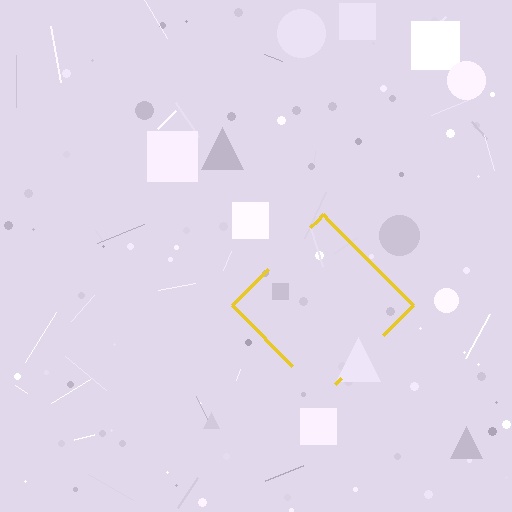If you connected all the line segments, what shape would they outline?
They would outline a diamond.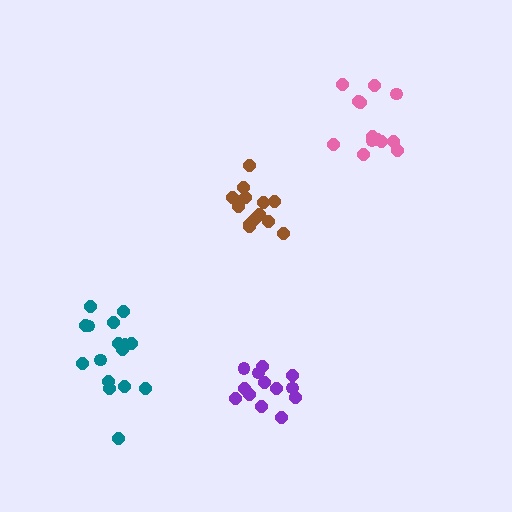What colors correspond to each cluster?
The clusters are colored: teal, pink, purple, brown.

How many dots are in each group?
Group 1: 16 dots, Group 2: 13 dots, Group 3: 13 dots, Group 4: 13 dots (55 total).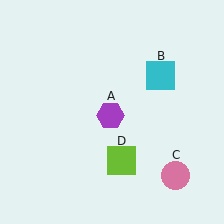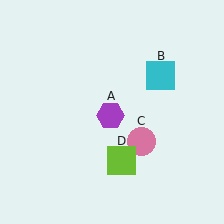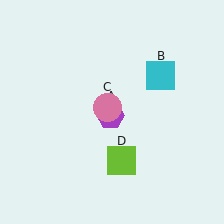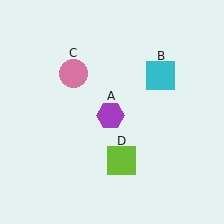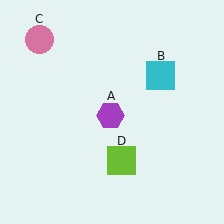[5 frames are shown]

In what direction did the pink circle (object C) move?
The pink circle (object C) moved up and to the left.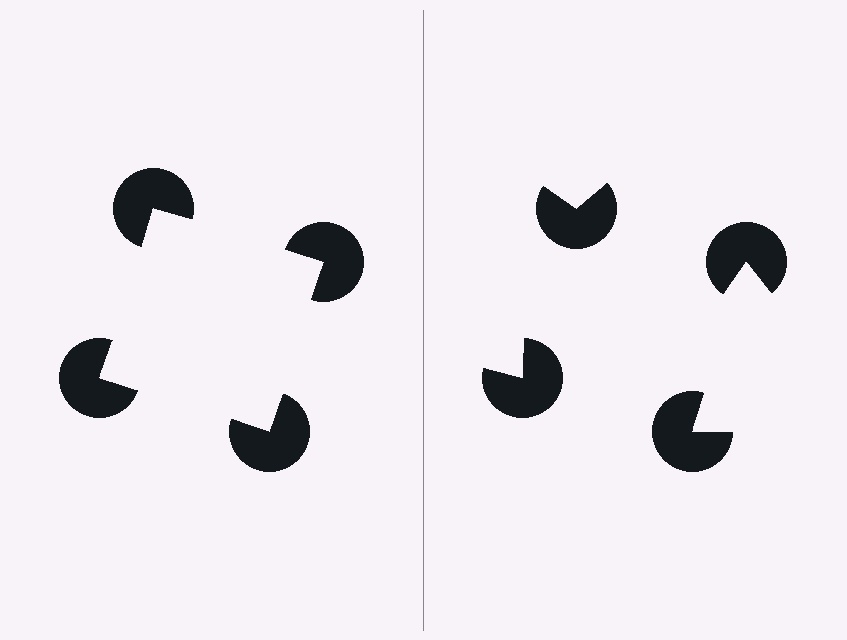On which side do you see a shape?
An illusory square appears on the left side. On the right side the wedge cuts are rotated, so no coherent shape forms.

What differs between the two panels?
The pac-man discs are positioned identically on both sides; only the wedge orientations differ. On the left they align to a square; on the right they are misaligned.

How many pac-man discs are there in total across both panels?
8 — 4 on each side.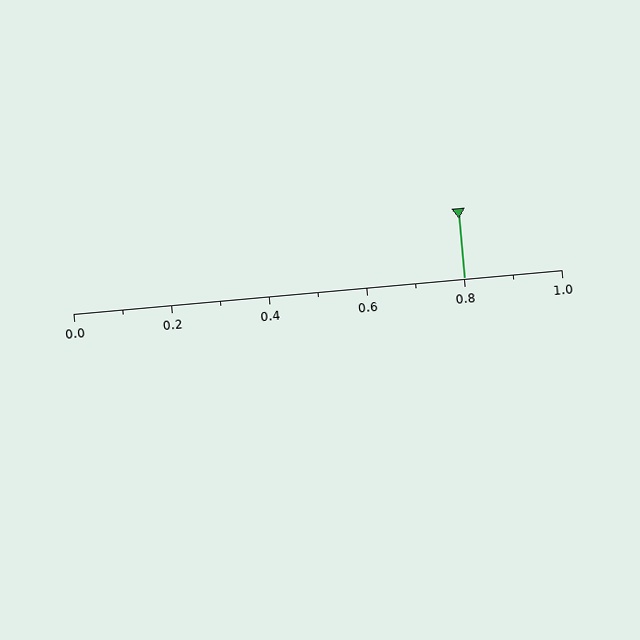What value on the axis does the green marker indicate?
The marker indicates approximately 0.8.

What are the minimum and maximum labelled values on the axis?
The axis runs from 0.0 to 1.0.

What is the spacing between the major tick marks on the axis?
The major ticks are spaced 0.2 apart.